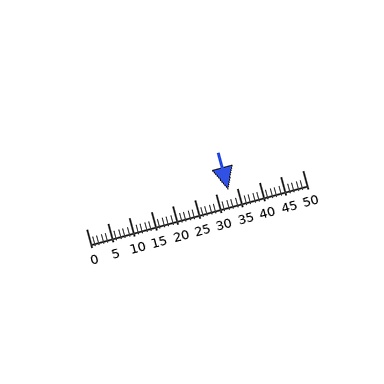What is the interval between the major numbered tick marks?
The major tick marks are spaced 5 units apart.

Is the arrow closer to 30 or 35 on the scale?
The arrow is closer to 35.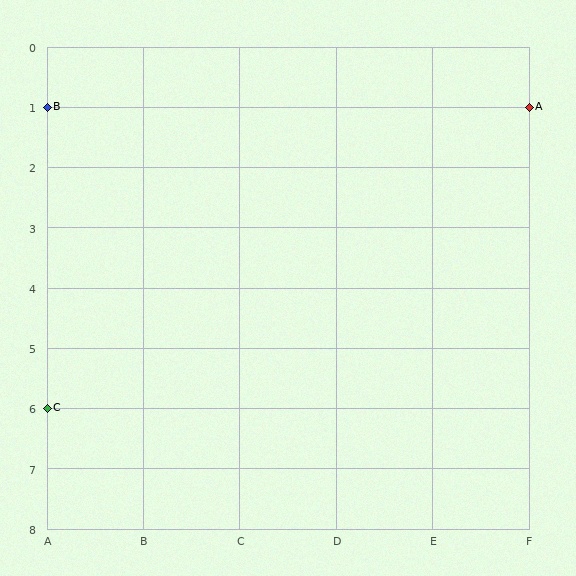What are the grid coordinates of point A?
Point A is at grid coordinates (F, 1).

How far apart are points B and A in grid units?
Points B and A are 5 columns apart.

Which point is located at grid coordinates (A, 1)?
Point B is at (A, 1).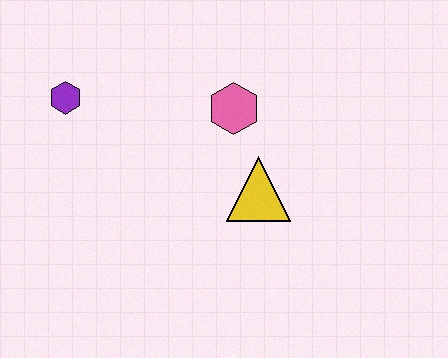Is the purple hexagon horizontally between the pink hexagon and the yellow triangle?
No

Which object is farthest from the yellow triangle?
The purple hexagon is farthest from the yellow triangle.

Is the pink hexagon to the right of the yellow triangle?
No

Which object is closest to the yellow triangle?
The pink hexagon is closest to the yellow triangle.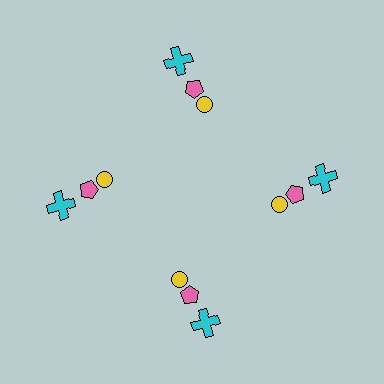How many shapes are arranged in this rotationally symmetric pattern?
There are 12 shapes, arranged in 4 groups of 3.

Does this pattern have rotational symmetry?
Yes, this pattern has 4-fold rotational symmetry. It looks the same after rotating 90 degrees around the center.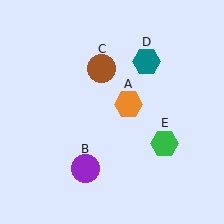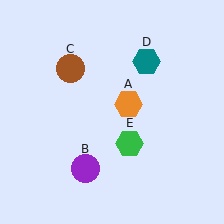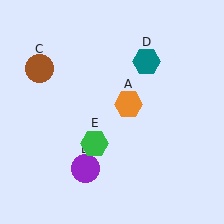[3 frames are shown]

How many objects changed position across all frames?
2 objects changed position: brown circle (object C), green hexagon (object E).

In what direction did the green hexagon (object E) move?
The green hexagon (object E) moved left.